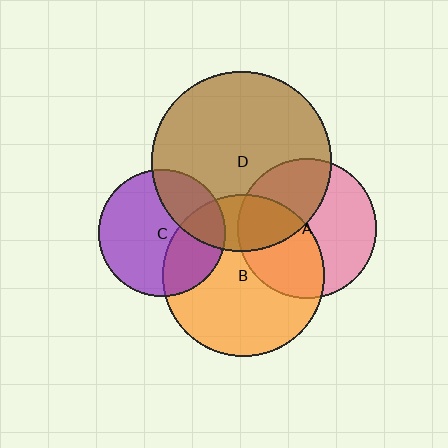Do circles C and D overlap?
Yes.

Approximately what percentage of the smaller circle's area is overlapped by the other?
Approximately 25%.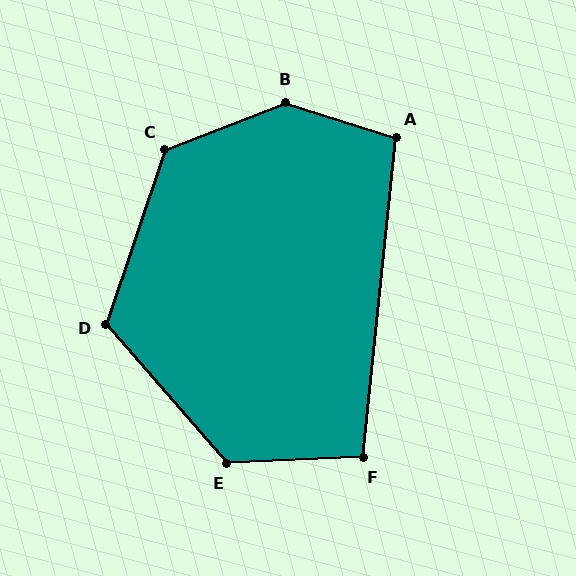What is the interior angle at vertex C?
Approximately 130 degrees (obtuse).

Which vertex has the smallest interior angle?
F, at approximately 98 degrees.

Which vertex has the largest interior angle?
B, at approximately 141 degrees.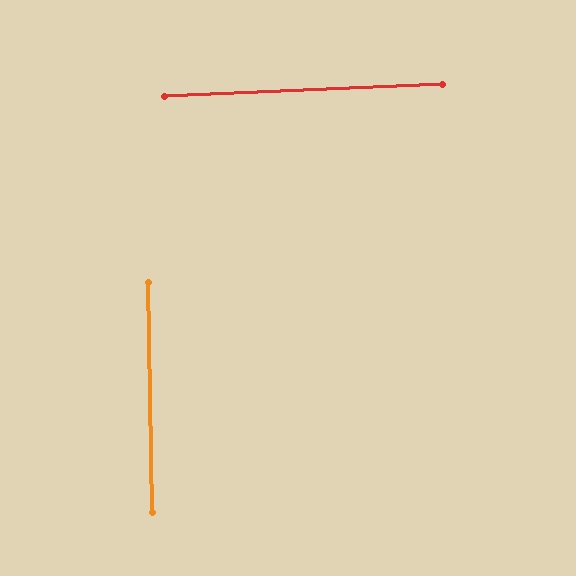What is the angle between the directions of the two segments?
Approximately 89 degrees.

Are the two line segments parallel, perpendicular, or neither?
Perpendicular — they meet at approximately 89°.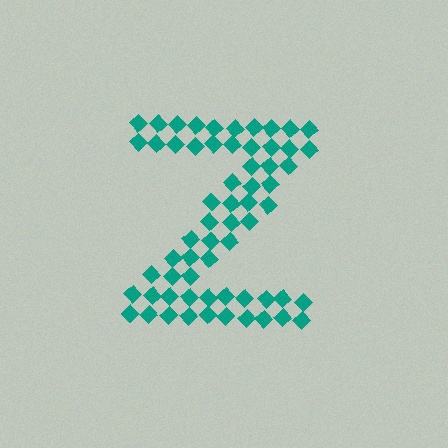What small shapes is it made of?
It is made of small diamonds.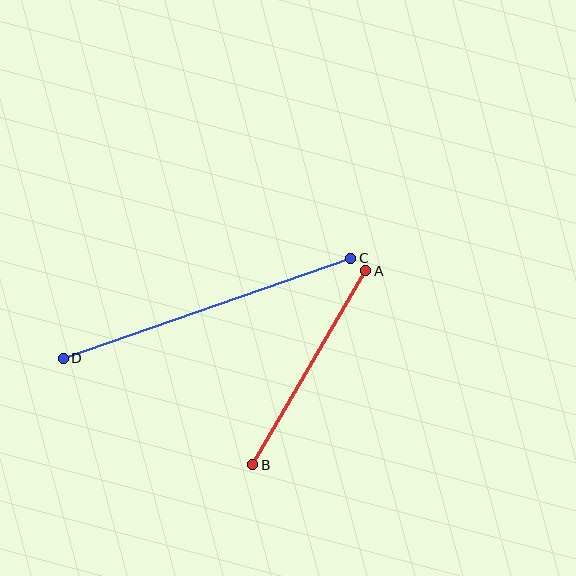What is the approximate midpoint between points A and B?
The midpoint is at approximately (309, 368) pixels.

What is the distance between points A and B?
The distance is approximately 225 pixels.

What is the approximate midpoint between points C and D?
The midpoint is at approximately (207, 308) pixels.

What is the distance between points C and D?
The distance is approximately 304 pixels.